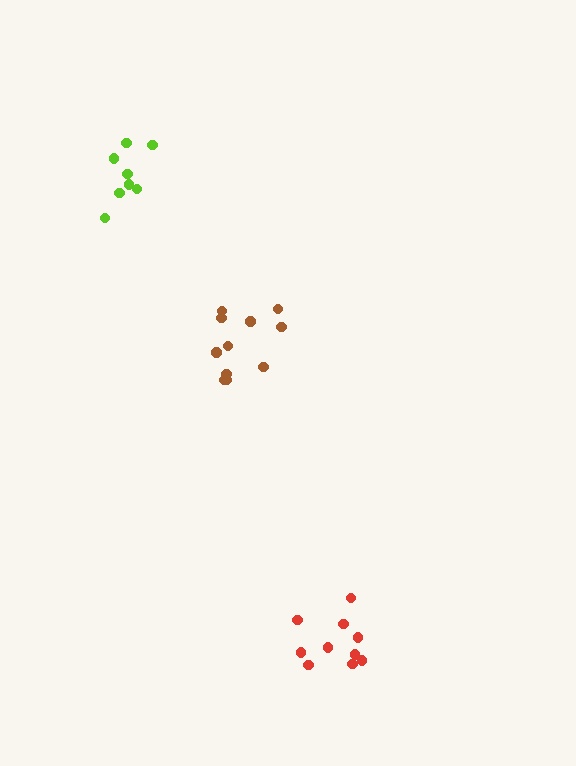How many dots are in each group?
Group 1: 11 dots, Group 2: 10 dots, Group 3: 8 dots (29 total).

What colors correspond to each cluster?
The clusters are colored: brown, red, lime.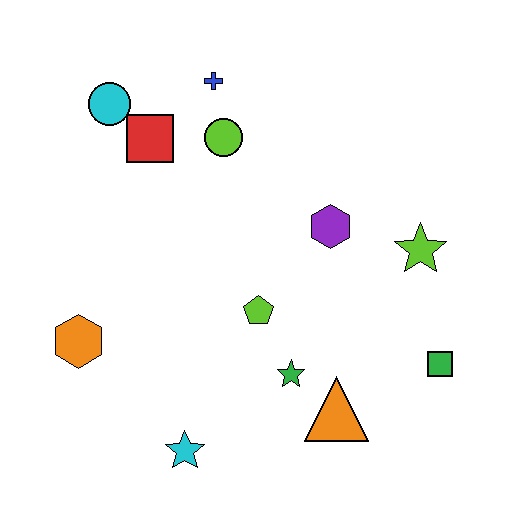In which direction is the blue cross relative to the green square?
The blue cross is above the green square.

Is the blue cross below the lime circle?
No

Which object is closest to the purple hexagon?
The lime star is closest to the purple hexagon.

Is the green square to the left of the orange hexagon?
No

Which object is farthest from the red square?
The green square is farthest from the red square.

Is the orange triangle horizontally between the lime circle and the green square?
Yes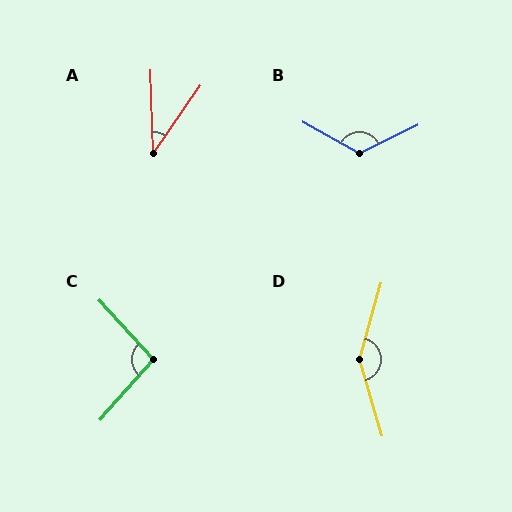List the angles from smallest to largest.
A (36°), C (95°), B (125°), D (147°).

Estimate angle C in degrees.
Approximately 95 degrees.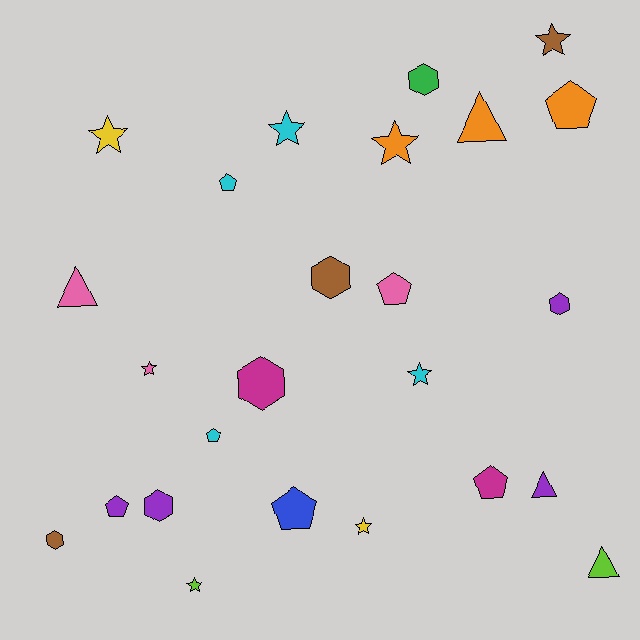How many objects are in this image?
There are 25 objects.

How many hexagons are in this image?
There are 6 hexagons.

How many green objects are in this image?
There is 1 green object.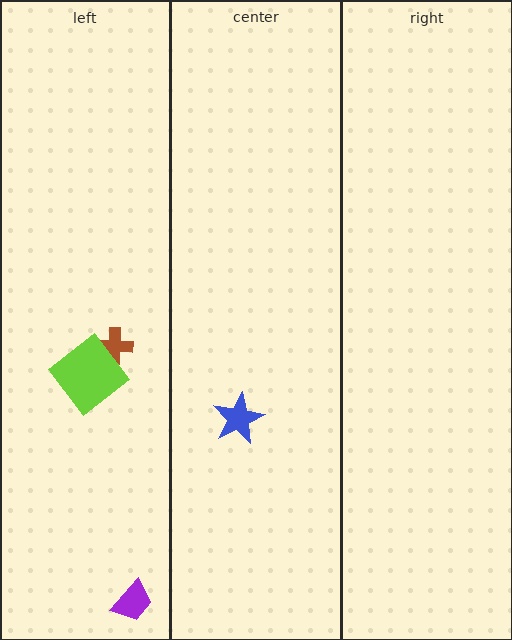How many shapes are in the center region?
1.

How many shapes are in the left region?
3.